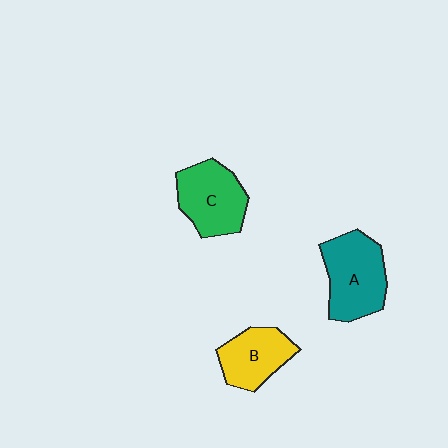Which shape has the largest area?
Shape A (teal).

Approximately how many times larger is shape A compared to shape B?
Approximately 1.4 times.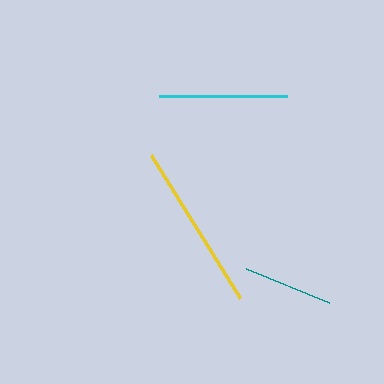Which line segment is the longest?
The yellow line is the longest at approximately 169 pixels.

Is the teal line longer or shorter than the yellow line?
The yellow line is longer than the teal line.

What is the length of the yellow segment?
The yellow segment is approximately 169 pixels long.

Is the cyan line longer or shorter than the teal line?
The cyan line is longer than the teal line.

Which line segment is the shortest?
The teal line is the shortest at approximately 90 pixels.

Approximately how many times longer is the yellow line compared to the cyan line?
The yellow line is approximately 1.3 times the length of the cyan line.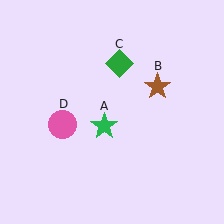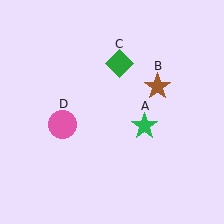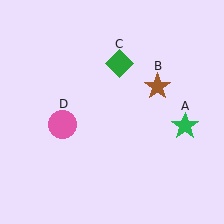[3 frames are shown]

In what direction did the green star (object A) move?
The green star (object A) moved right.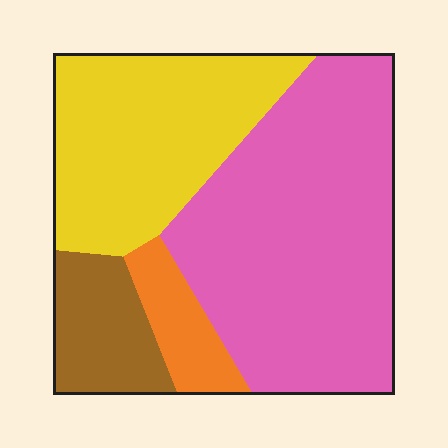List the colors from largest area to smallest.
From largest to smallest: pink, yellow, brown, orange.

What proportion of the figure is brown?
Brown covers 12% of the figure.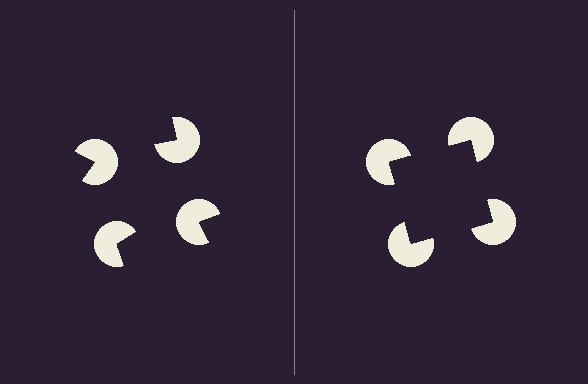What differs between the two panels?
The pac-man discs are positioned identically on both sides; only the wedge orientations differ. On the right they align to a square; on the left they are misaligned.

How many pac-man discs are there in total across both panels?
8 — 4 on each side.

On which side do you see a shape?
An illusory square appears on the right side. On the left side the wedge cuts are rotated, so no coherent shape forms.